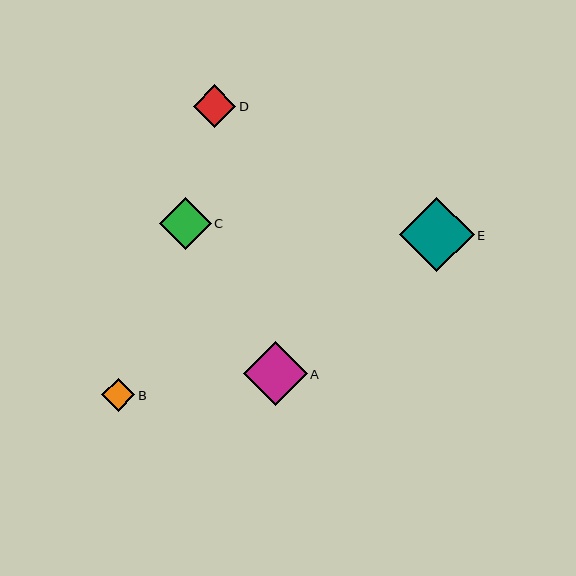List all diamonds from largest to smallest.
From largest to smallest: E, A, C, D, B.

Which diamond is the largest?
Diamond E is the largest with a size of approximately 75 pixels.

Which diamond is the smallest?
Diamond B is the smallest with a size of approximately 33 pixels.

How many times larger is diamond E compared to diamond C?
Diamond E is approximately 1.4 times the size of diamond C.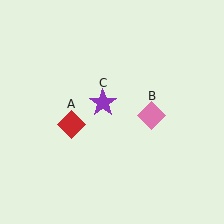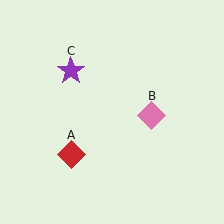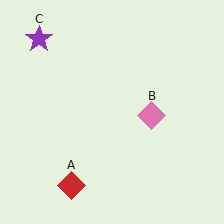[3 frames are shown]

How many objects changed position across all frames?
2 objects changed position: red diamond (object A), purple star (object C).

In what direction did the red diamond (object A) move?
The red diamond (object A) moved down.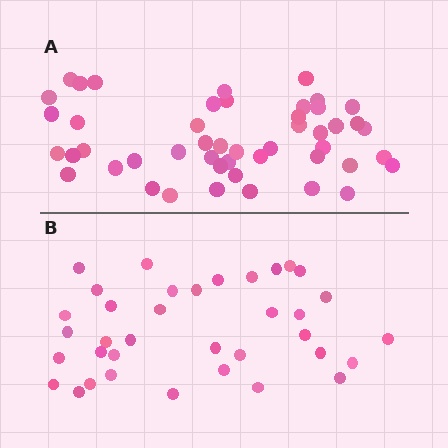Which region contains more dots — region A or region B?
Region A (the top region) has more dots.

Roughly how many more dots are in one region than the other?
Region A has roughly 12 or so more dots than region B.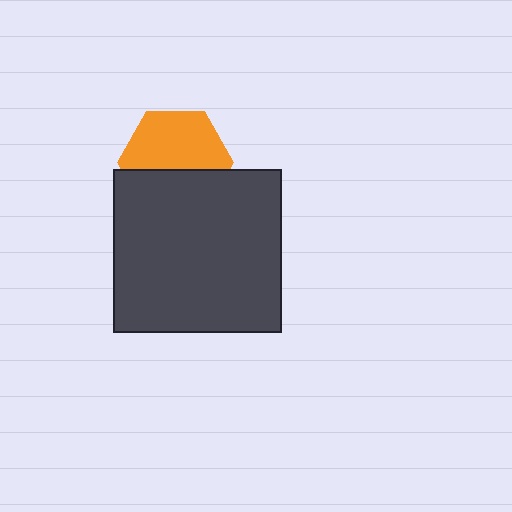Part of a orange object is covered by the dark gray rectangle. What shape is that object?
It is a hexagon.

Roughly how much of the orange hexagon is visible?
About half of it is visible (roughly 59%).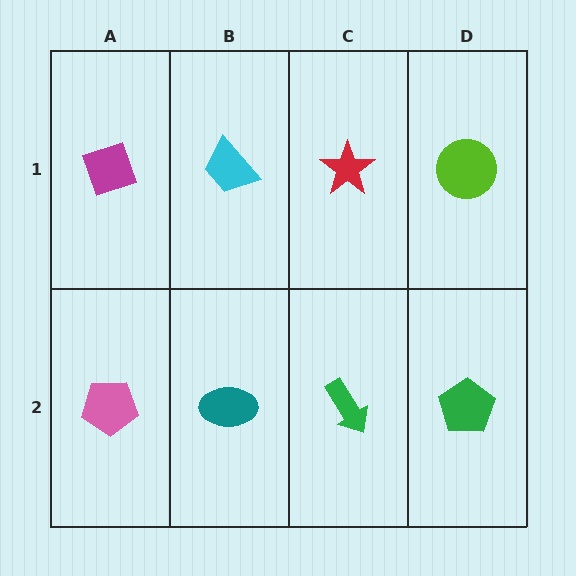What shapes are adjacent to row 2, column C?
A red star (row 1, column C), a teal ellipse (row 2, column B), a green pentagon (row 2, column D).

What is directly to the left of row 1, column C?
A cyan trapezoid.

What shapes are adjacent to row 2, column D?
A lime circle (row 1, column D), a green arrow (row 2, column C).